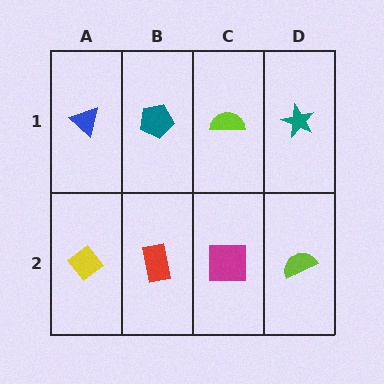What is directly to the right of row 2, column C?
A lime semicircle.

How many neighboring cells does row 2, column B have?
3.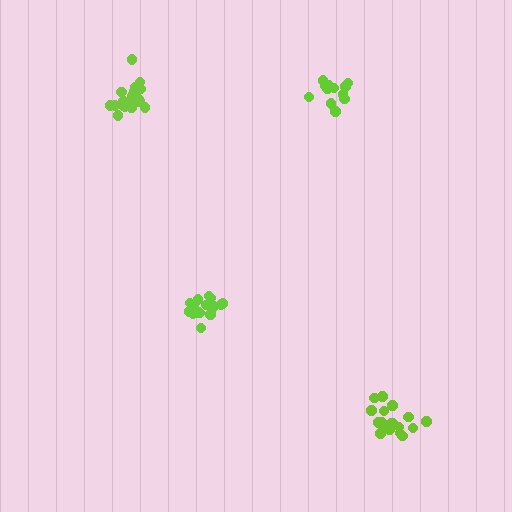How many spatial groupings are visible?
There are 4 spatial groupings.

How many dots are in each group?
Group 1: 16 dots, Group 2: 18 dots, Group 3: 19 dots, Group 4: 13 dots (66 total).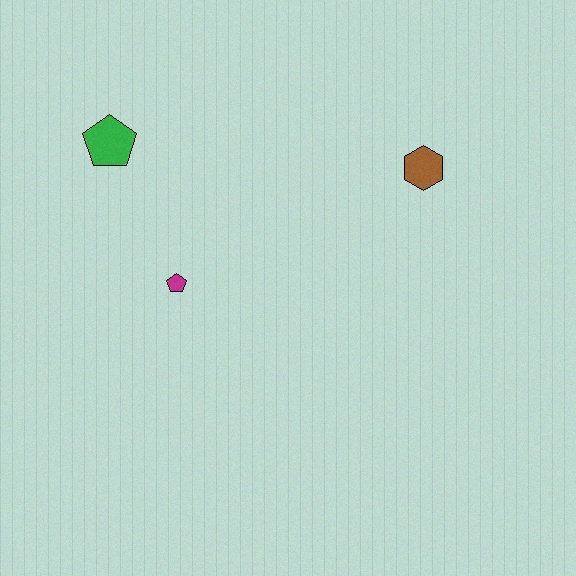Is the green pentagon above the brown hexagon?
Yes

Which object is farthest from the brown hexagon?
The green pentagon is farthest from the brown hexagon.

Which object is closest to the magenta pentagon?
The green pentagon is closest to the magenta pentagon.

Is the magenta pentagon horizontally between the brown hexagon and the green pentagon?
Yes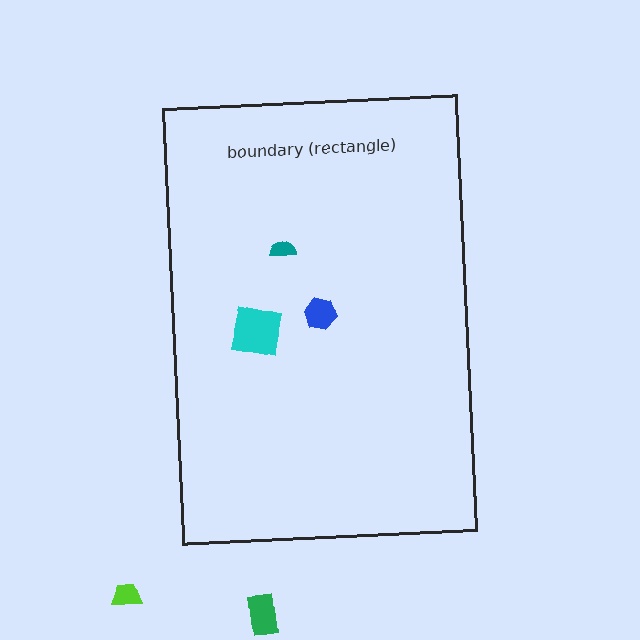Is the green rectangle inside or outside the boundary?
Outside.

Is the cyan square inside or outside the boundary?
Inside.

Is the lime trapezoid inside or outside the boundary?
Outside.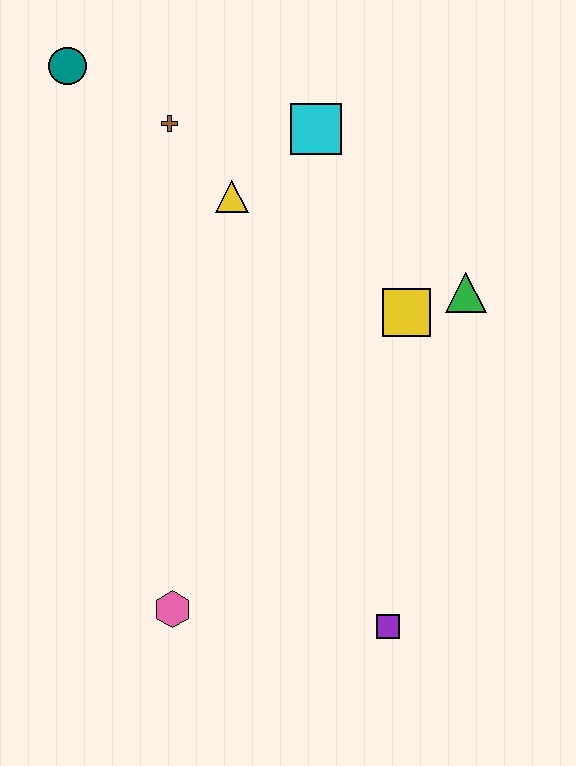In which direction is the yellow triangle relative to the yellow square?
The yellow triangle is to the left of the yellow square.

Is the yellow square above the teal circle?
No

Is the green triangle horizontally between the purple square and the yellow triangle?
No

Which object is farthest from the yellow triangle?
The purple square is farthest from the yellow triangle.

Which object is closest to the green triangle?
The yellow square is closest to the green triangle.